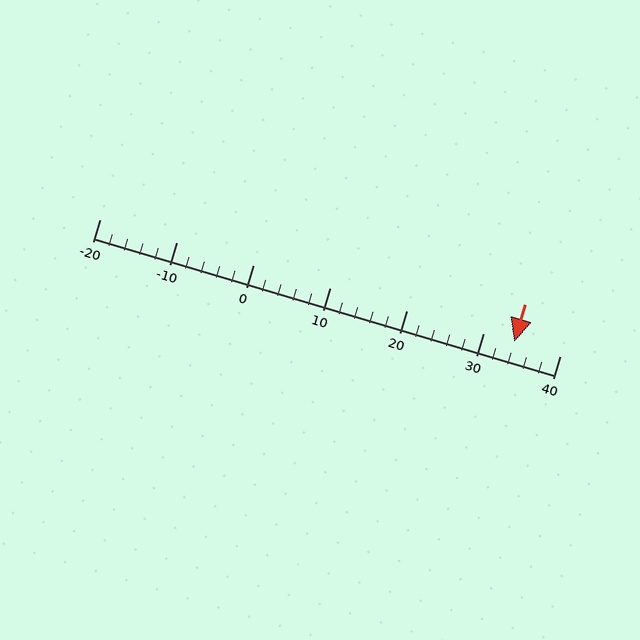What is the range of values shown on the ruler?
The ruler shows values from -20 to 40.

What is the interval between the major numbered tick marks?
The major tick marks are spaced 10 units apart.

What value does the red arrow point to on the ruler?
The red arrow points to approximately 34.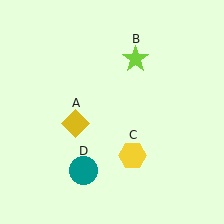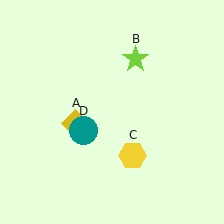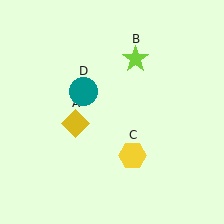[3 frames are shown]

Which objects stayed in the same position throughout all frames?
Yellow diamond (object A) and lime star (object B) and yellow hexagon (object C) remained stationary.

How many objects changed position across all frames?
1 object changed position: teal circle (object D).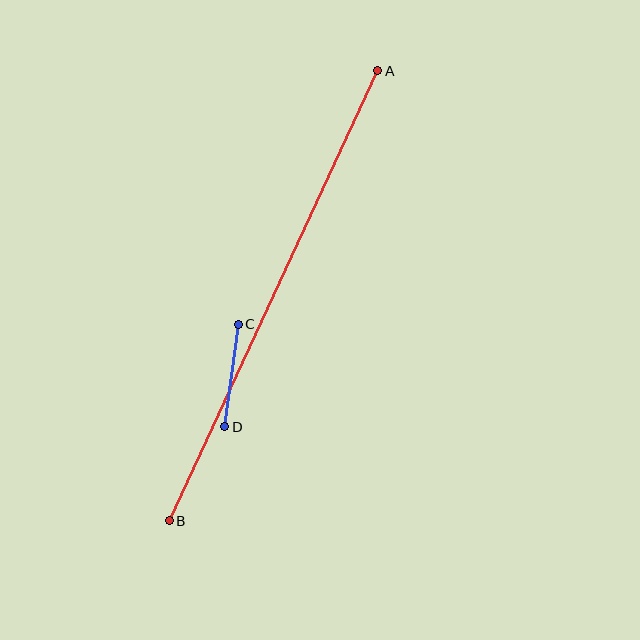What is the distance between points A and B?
The distance is approximately 496 pixels.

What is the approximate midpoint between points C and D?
The midpoint is at approximately (231, 376) pixels.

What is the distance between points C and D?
The distance is approximately 103 pixels.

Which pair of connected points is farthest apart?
Points A and B are farthest apart.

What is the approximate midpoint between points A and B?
The midpoint is at approximately (274, 296) pixels.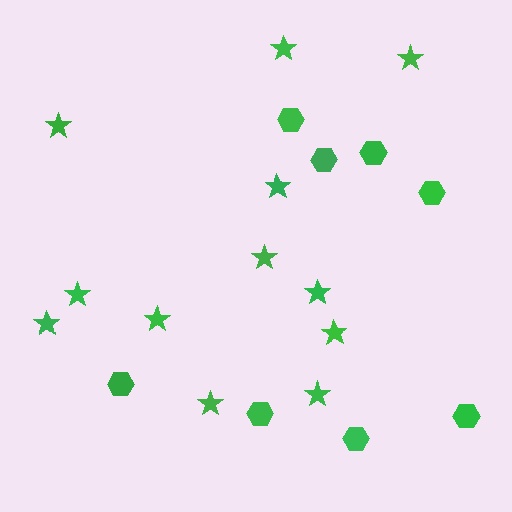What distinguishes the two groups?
There are 2 groups: one group of hexagons (8) and one group of stars (12).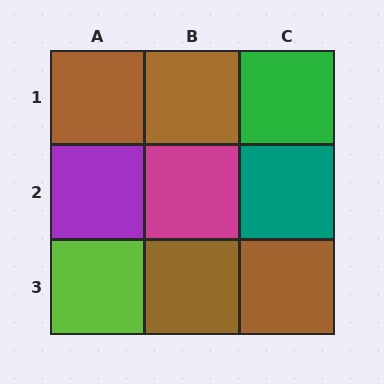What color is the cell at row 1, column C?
Green.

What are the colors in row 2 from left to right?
Purple, magenta, teal.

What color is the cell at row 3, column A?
Lime.